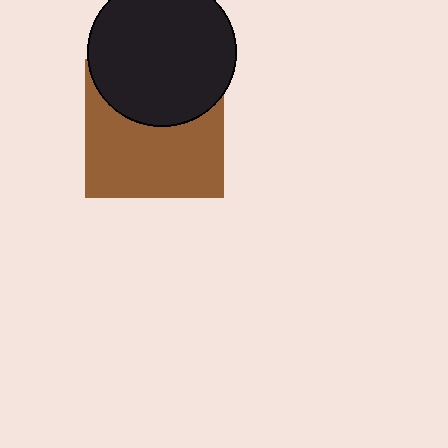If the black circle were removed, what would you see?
You would see the complete brown square.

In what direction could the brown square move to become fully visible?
The brown square could move down. That would shift it out from behind the black circle entirely.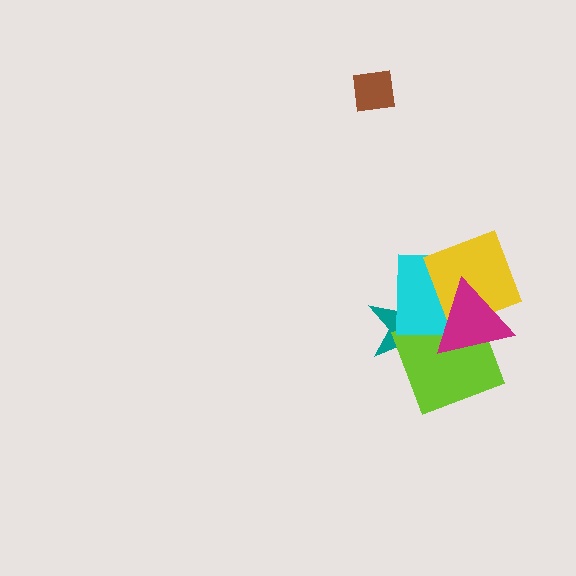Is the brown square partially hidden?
No, no other shape covers it.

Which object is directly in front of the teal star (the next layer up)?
The lime square is directly in front of the teal star.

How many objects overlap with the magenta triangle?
4 objects overlap with the magenta triangle.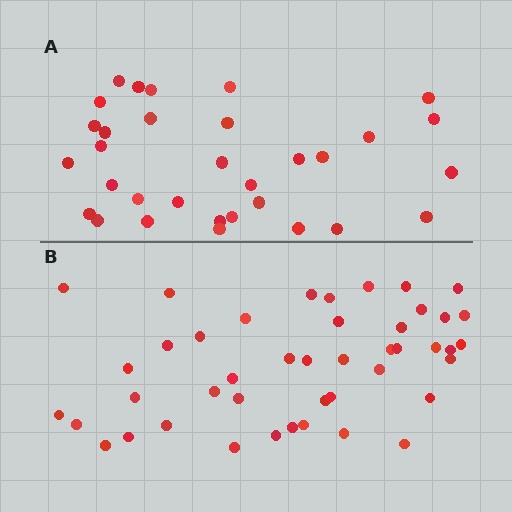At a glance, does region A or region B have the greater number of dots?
Region B (the bottom region) has more dots.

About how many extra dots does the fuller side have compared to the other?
Region B has roughly 12 or so more dots than region A.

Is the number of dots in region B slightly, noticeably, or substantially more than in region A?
Region B has noticeably more, but not dramatically so. The ratio is roughly 1.4 to 1.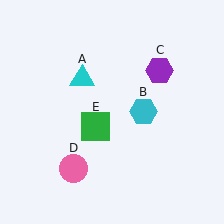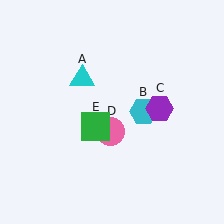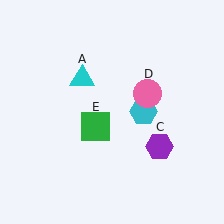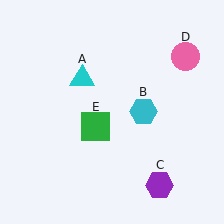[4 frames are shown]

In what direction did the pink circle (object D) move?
The pink circle (object D) moved up and to the right.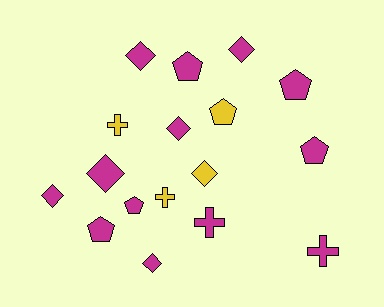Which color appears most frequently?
Magenta, with 13 objects.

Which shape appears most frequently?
Diamond, with 7 objects.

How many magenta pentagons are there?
There are 5 magenta pentagons.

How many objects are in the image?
There are 17 objects.